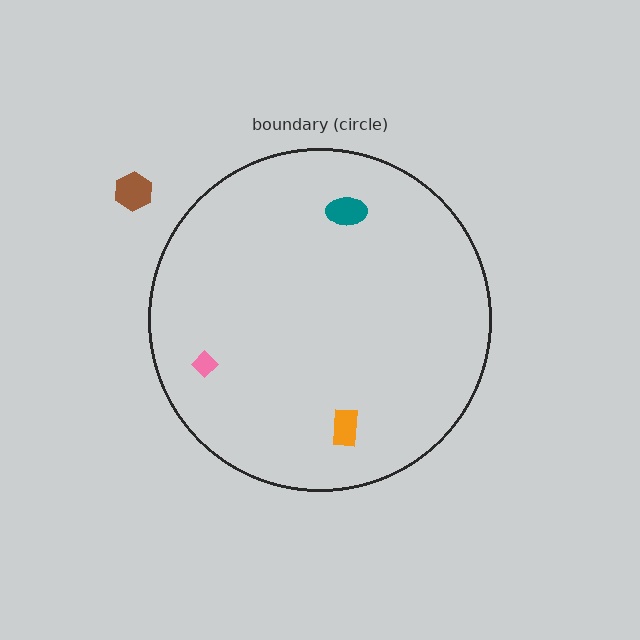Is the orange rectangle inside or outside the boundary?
Inside.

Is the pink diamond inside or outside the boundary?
Inside.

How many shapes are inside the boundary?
3 inside, 1 outside.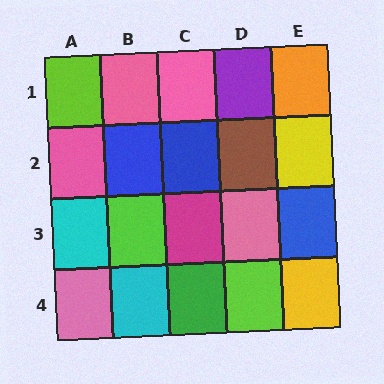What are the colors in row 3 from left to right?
Cyan, lime, magenta, pink, blue.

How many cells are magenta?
1 cell is magenta.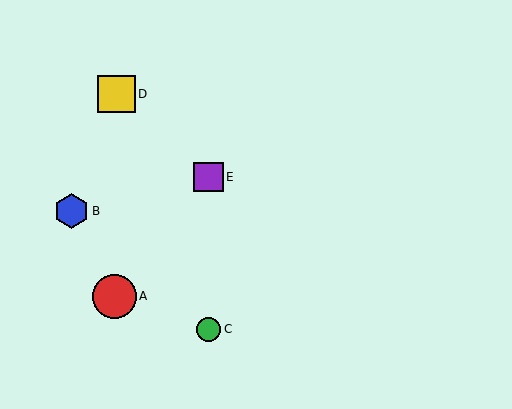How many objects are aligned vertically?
2 objects (C, E) are aligned vertically.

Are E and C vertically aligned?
Yes, both are at x≈209.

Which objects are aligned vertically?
Objects C, E are aligned vertically.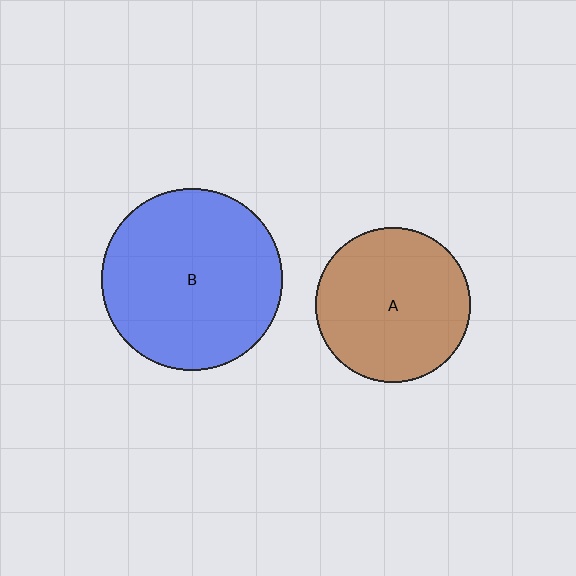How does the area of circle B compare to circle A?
Approximately 1.4 times.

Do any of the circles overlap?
No, none of the circles overlap.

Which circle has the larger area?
Circle B (blue).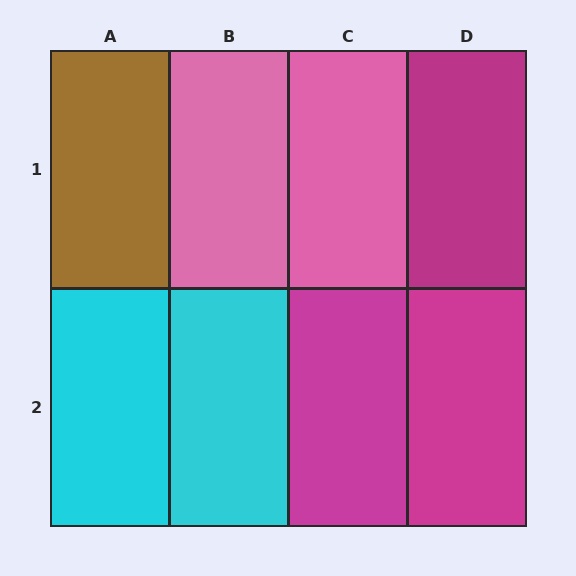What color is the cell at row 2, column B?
Cyan.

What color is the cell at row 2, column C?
Magenta.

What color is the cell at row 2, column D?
Magenta.